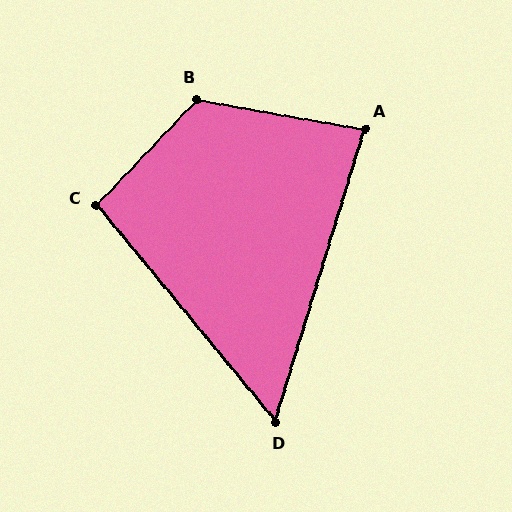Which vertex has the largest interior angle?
B, at approximately 123 degrees.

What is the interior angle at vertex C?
Approximately 97 degrees (obtuse).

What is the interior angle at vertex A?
Approximately 83 degrees (acute).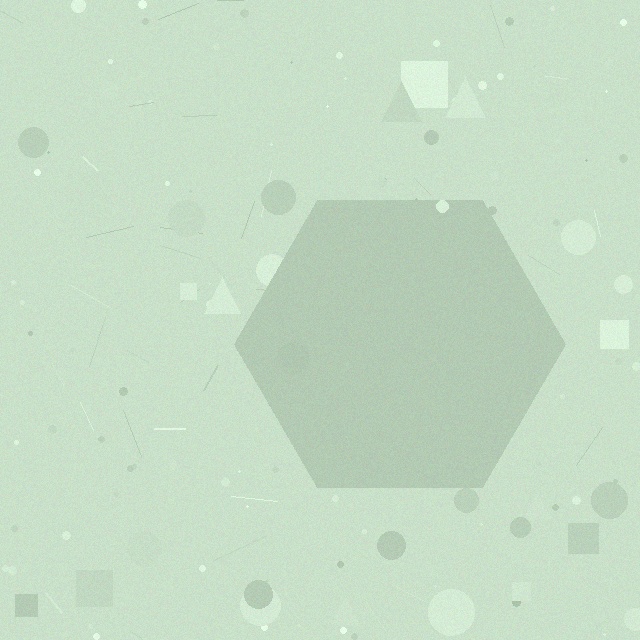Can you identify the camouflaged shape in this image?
The camouflaged shape is a hexagon.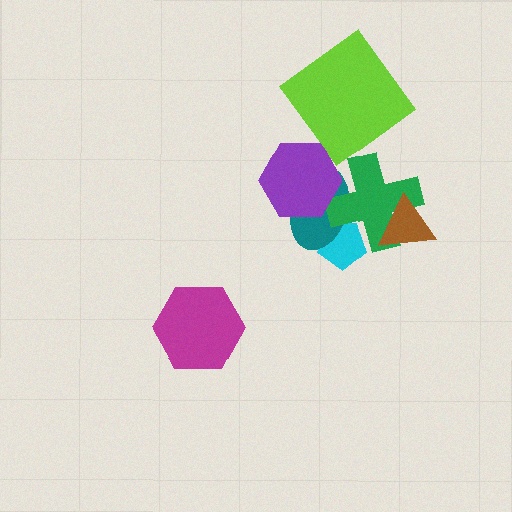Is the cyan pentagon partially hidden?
Yes, it is partially covered by another shape.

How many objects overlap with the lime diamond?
0 objects overlap with the lime diamond.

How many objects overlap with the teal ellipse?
3 objects overlap with the teal ellipse.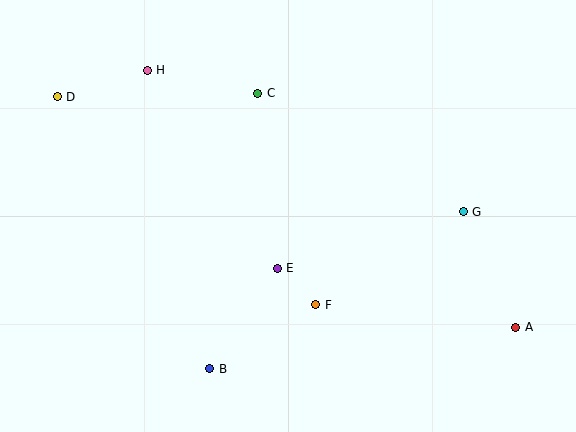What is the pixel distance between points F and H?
The distance between F and H is 289 pixels.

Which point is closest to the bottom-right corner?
Point A is closest to the bottom-right corner.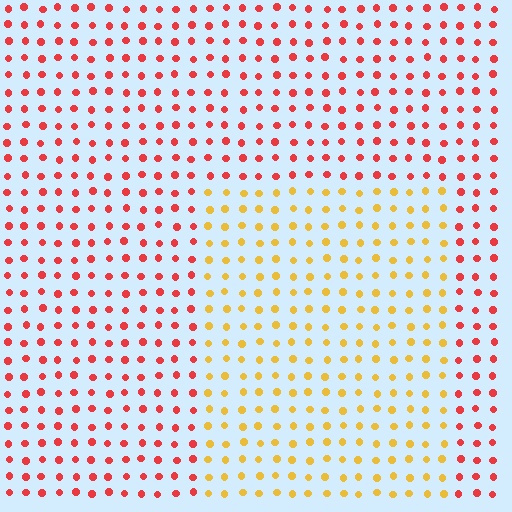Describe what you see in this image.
The image is filled with small red elements in a uniform arrangement. A rectangle-shaped region is visible where the elements are tinted to a slightly different hue, forming a subtle color boundary.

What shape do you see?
I see a rectangle.